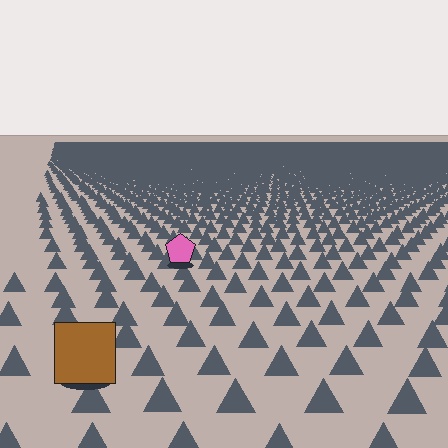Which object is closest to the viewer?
The brown square is closest. The texture marks near it are larger and more spread out.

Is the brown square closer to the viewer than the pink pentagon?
Yes. The brown square is closer — you can tell from the texture gradient: the ground texture is coarser near it.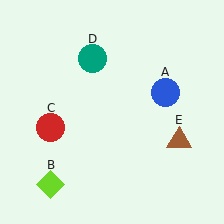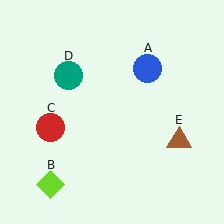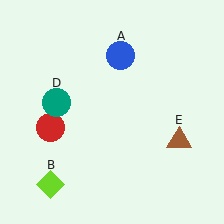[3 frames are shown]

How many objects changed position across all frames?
2 objects changed position: blue circle (object A), teal circle (object D).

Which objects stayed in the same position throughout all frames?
Lime diamond (object B) and red circle (object C) and brown triangle (object E) remained stationary.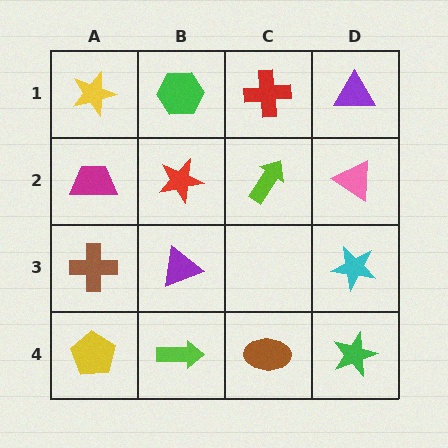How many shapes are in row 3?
3 shapes.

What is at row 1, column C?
A red cross.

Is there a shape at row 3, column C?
No, that cell is empty.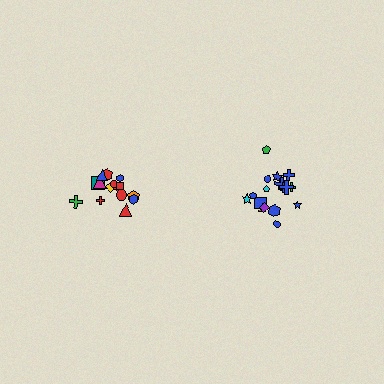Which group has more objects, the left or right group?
The right group.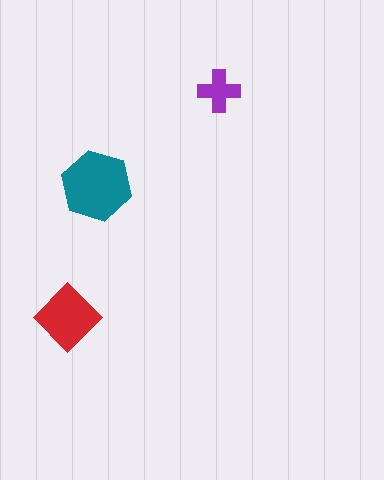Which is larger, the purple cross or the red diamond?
The red diamond.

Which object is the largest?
The teal hexagon.